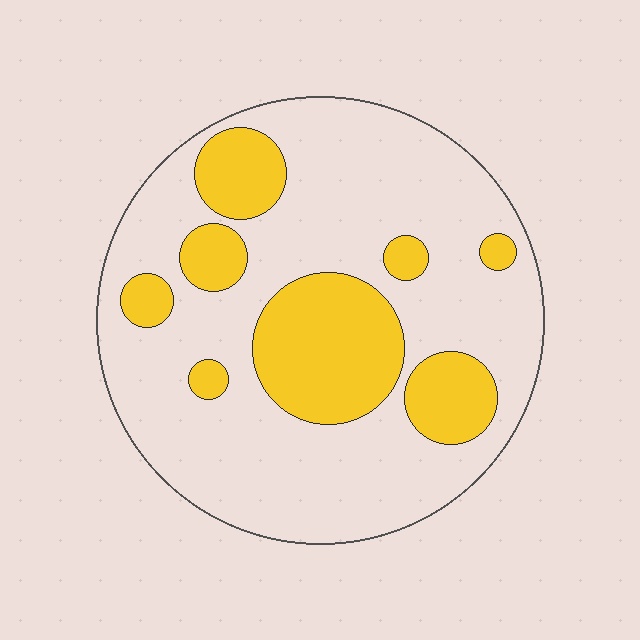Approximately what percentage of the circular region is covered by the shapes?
Approximately 25%.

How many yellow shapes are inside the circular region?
8.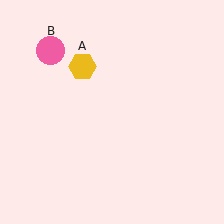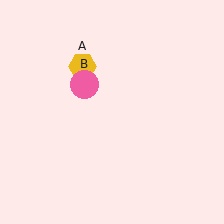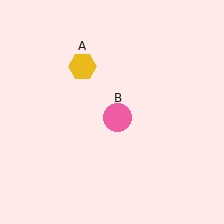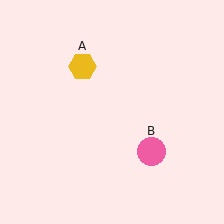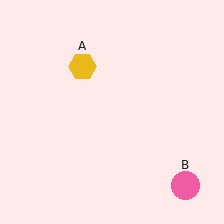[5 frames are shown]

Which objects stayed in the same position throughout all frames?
Yellow hexagon (object A) remained stationary.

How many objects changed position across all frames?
1 object changed position: pink circle (object B).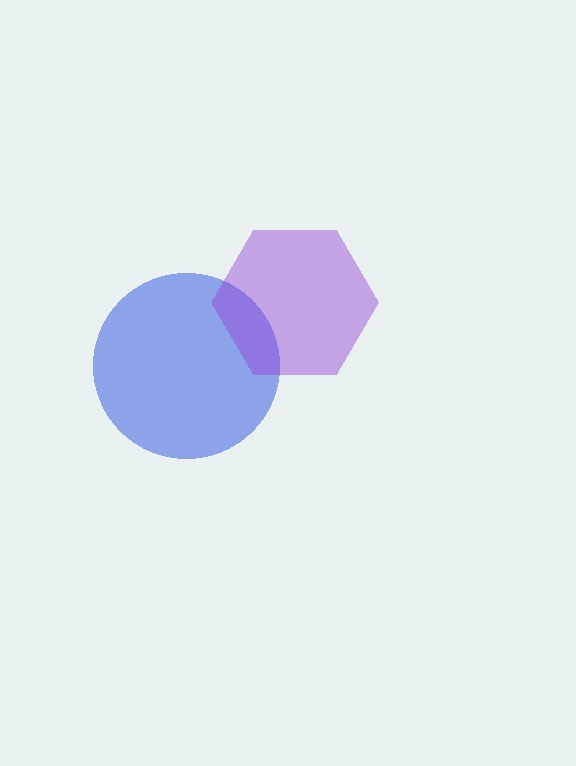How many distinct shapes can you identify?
There are 2 distinct shapes: a blue circle, a purple hexagon.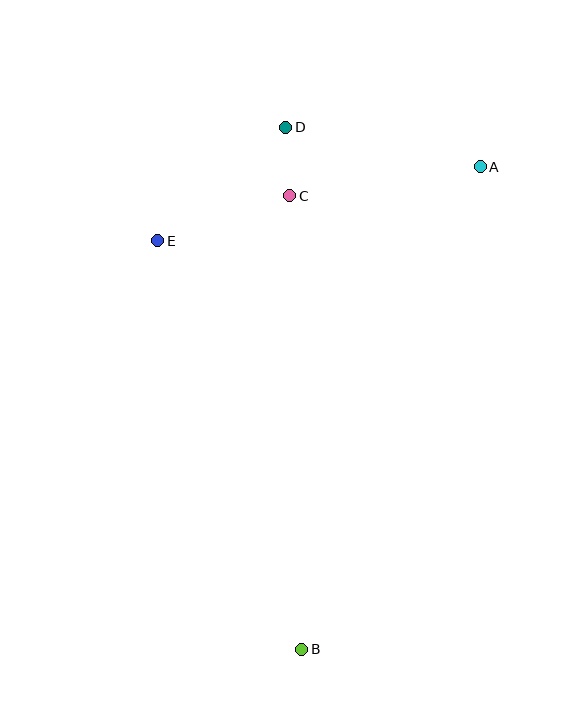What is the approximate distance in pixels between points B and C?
The distance between B and C is approximately 454 pixels.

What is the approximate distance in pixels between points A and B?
The distance between A and B is approximately 515 pixels.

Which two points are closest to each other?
Points C and D are closest to each other.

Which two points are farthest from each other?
Points B and D are farthest from each other.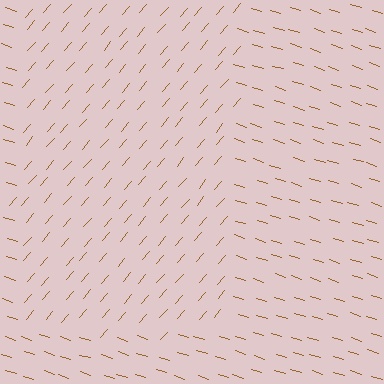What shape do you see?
I see a rectangle.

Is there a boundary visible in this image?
Yes, there is a texture boundary formed by a change in line orientation.